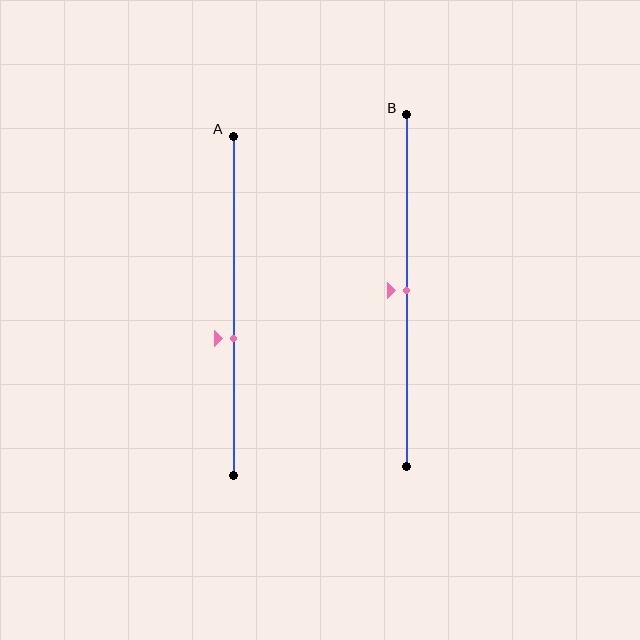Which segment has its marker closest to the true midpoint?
Segment B has its marker closest to the true midpoint.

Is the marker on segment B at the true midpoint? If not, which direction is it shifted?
Yes, the marker on segment B is at the true midpoint.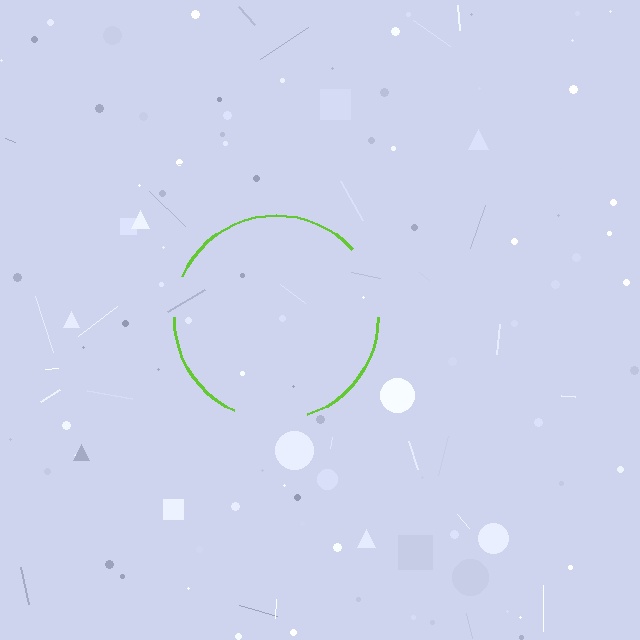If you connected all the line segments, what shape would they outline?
They would outline a circle.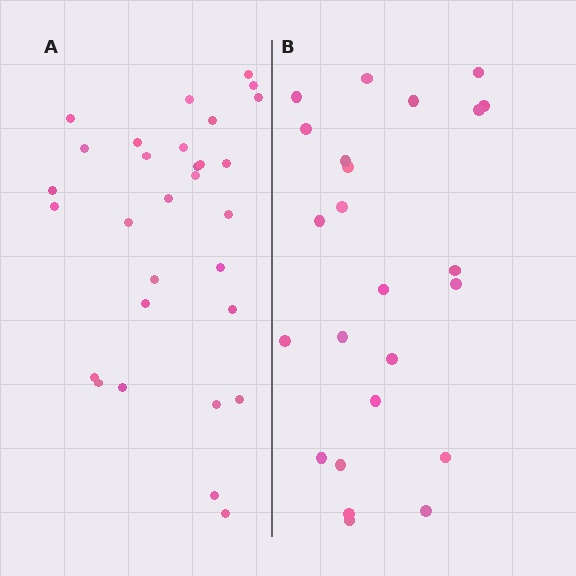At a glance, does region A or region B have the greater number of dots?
Region A (the left region) has more dots.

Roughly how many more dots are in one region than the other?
Region A has about 6 more dots than region B.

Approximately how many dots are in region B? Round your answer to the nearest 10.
About 20 dots. (The exact count is 24, which rounds to 20.)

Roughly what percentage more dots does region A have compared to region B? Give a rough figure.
About 25% more.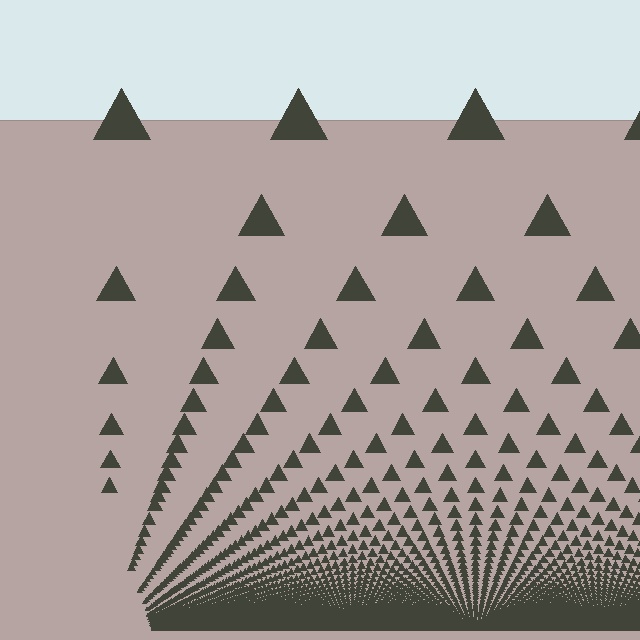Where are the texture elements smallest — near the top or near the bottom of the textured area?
Near the bottom.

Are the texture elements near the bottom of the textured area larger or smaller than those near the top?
Smaller. The gradient is inverted — elements near the bottom are smaller and denser.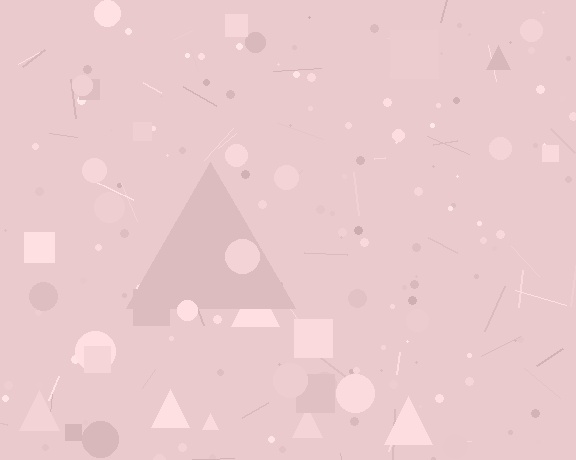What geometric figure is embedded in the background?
A triangle is embedded in the background.